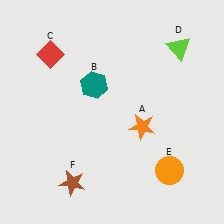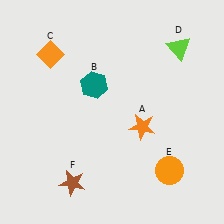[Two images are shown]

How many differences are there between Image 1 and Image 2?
There is 1 difference between the two images.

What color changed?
The diamond (C) changed from red in Image 1 to orange in Image 2.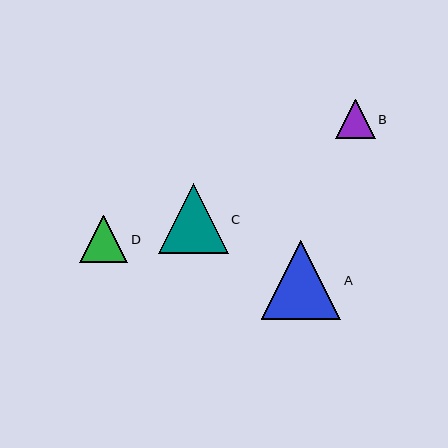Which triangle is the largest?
Triangle A is the largest with a size of approximately 79 pixels.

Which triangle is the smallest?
Triangle B is the smallest with a size of approximately 40 pixels.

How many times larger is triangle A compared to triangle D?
Triangle A is approximately 1.7 times the size of triangle D.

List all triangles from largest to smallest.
From largest to smallest: A, C, D, B.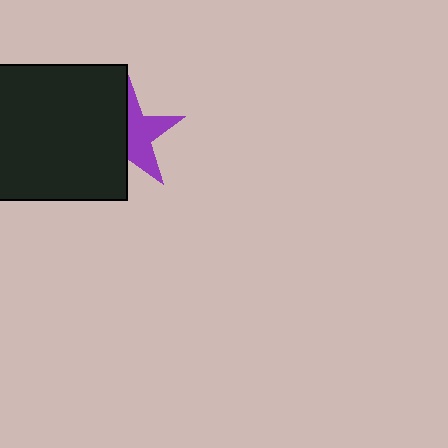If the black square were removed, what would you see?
You would see the complete purple star.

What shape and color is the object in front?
The object in front is a black square.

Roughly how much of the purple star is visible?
About half of it is visible (roughly 51%).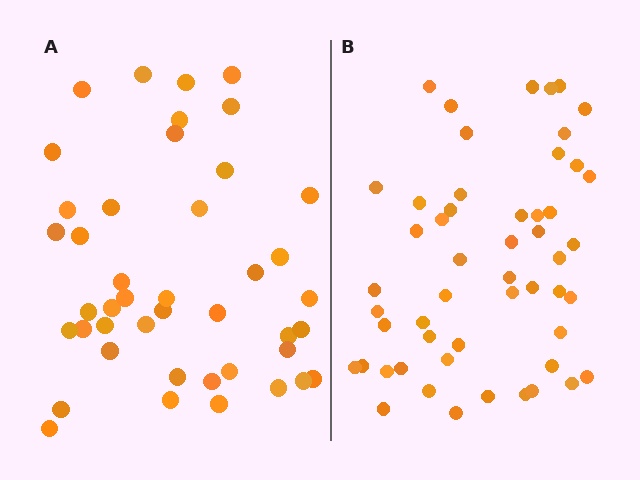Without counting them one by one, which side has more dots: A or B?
Region B (the right region) has more dots.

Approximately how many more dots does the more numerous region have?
Region B has roughly 8 or so more dots than region A.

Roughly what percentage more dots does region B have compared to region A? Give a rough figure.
About 20% more.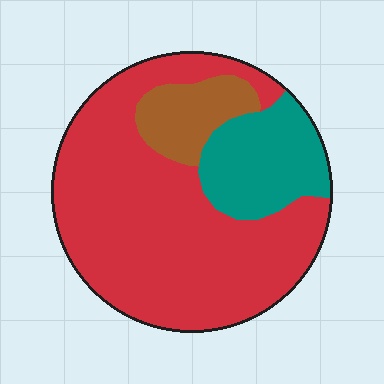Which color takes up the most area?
Red, at roughly 70%.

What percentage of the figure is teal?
Teal takes up about one fifth (1/5) of the figure.